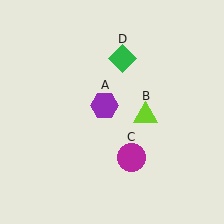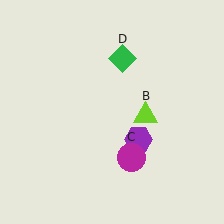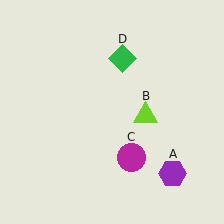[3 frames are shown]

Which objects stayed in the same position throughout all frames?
Lime triangle (object B) and magenta circle (object C) and green diamond (object D) remained stationary.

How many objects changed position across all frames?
1 object changed position: purple hexagon (object A).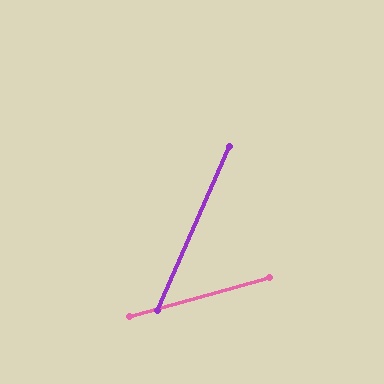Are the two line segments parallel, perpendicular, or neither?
Neither parallel nor perpendicular — they differ by about 51°.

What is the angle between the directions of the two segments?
Approximately 51 degrees.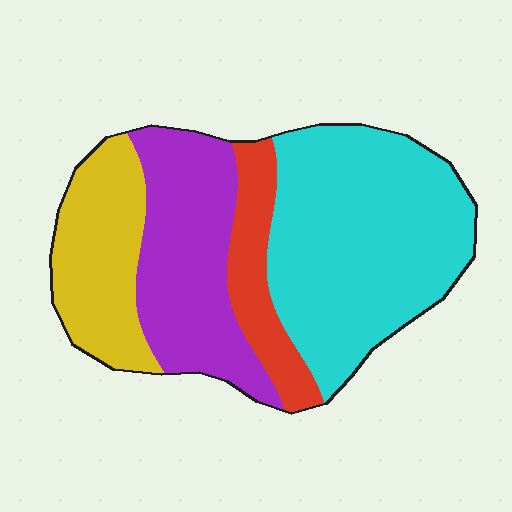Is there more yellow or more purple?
Purple.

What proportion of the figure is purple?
Purple takes up about one quarter (1/4) of the figure.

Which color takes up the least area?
Red, at roughly 10%.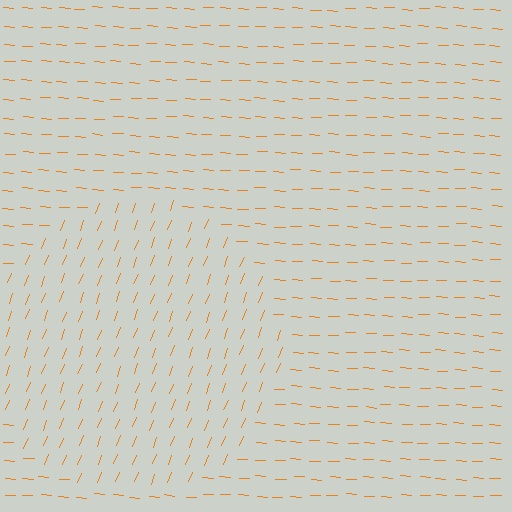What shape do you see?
I see a circle.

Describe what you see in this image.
The image is filled with small orange line segments. A circle region in the image has lines oriented differently from the surrounding lines, creating a visible texture boundary.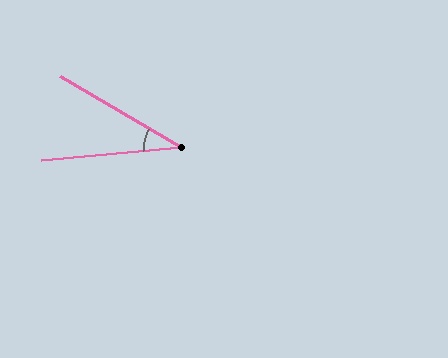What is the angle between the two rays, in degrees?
Approximately 36 degrees.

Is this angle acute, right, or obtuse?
It is acute.